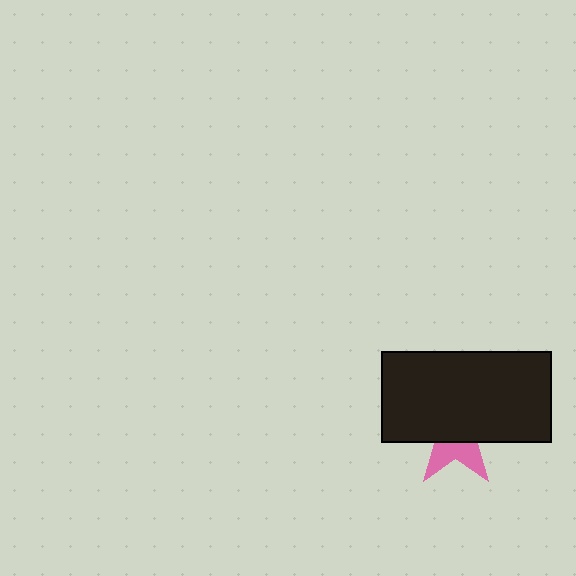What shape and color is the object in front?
The object in front is a black rectangle.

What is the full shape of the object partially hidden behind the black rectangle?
The partially hidden object is a pink star.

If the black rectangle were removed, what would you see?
You would see the complete pink star.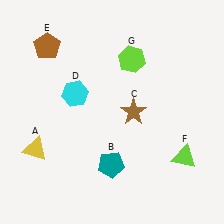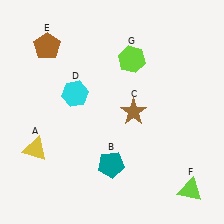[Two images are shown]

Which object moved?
The lime triangle (F) moved down.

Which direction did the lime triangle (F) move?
The lime triangle (F) moved down.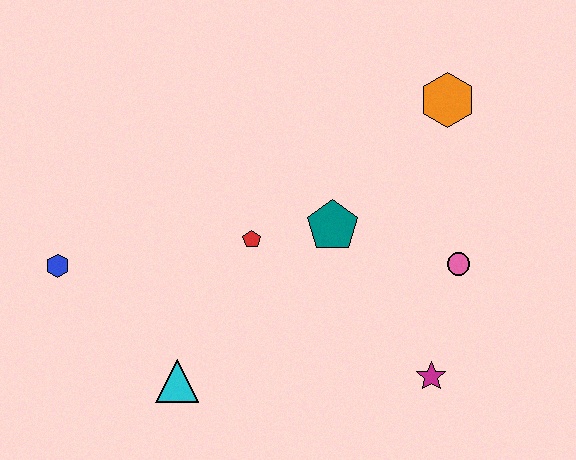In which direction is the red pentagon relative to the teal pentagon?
The red pentagon is to the left of the teal pentagon.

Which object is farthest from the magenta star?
The blue hexagon is farthest from the magenta star.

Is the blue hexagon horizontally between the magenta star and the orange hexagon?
No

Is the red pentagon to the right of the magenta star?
No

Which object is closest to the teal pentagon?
The red pentagon is closest to the teal pentagon.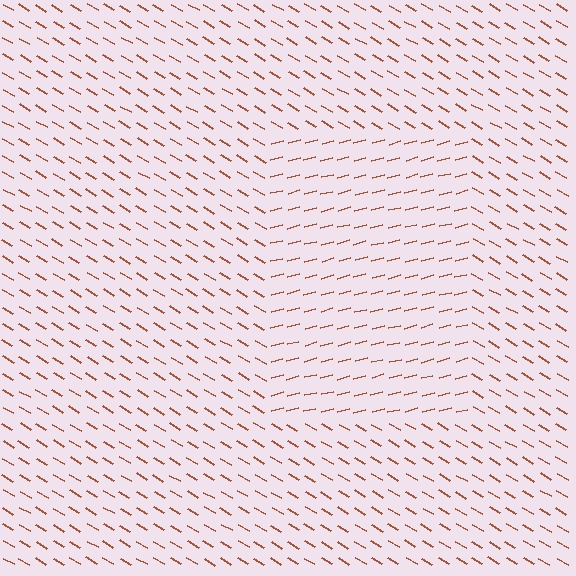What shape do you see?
I see a rectangle.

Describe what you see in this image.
The image is filled with small brown line segments. A rectangle region in the image has lines oriented differently from the surrounding lines, creating a visible texture boundary.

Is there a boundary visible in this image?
Yes, there is a texture boundary formed by a change in line orientation.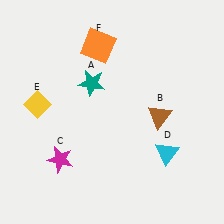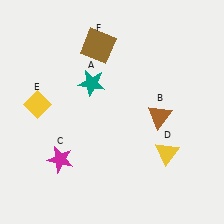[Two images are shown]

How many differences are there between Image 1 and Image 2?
There are 2 differences between the two images.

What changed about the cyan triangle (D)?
In Image 1, D is cyan. In Image 2, it changed to yellow.